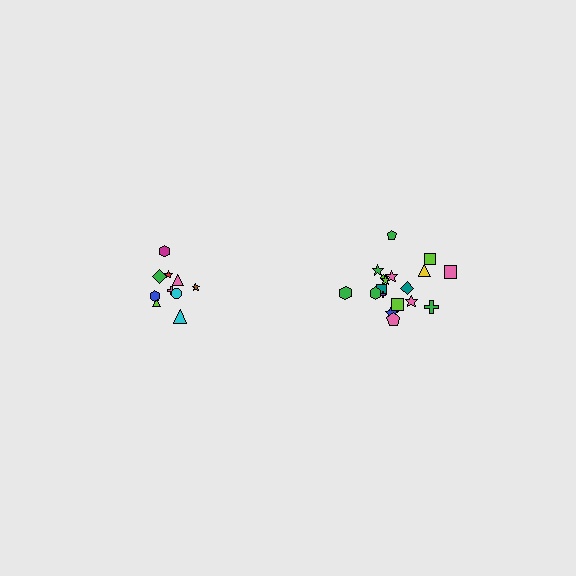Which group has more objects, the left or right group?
The right group.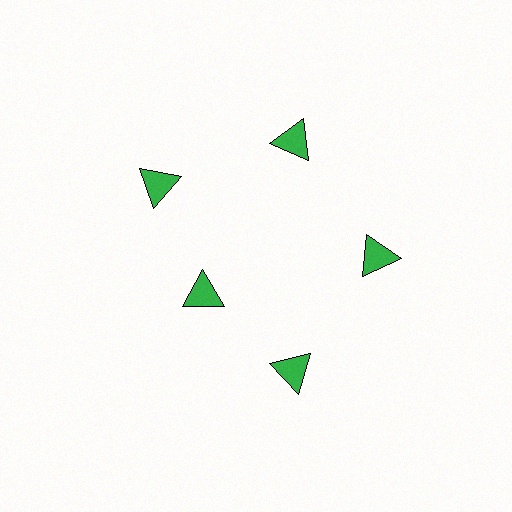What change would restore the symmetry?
The symmetry would be restored by moving it outward, back onto the ring so that all 5 triangles sit at equal angles and equal distance from the center.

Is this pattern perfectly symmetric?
No. The 5 green triangles are arranged in a ring, but one element near the 8 o'clock position is pulled inward toward the center, breaking the 5-fold rotational symmetry.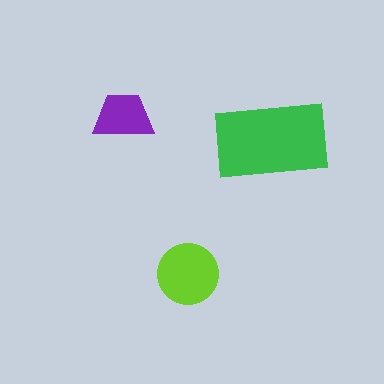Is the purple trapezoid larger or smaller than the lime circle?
Smaller.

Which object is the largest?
The green rectangle.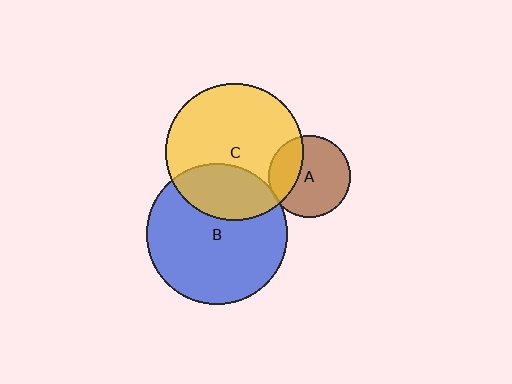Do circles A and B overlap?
Yes.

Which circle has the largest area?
Circle B (blue).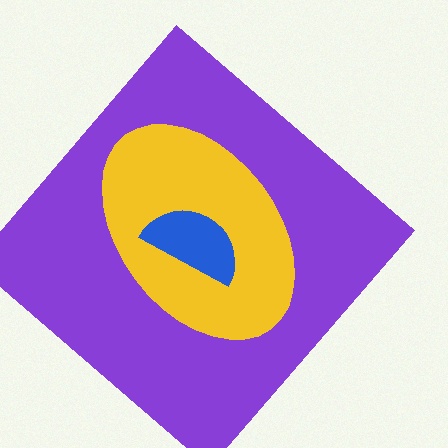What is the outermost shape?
The purple diamond.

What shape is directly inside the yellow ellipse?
The blue semicircle.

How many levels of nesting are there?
3.